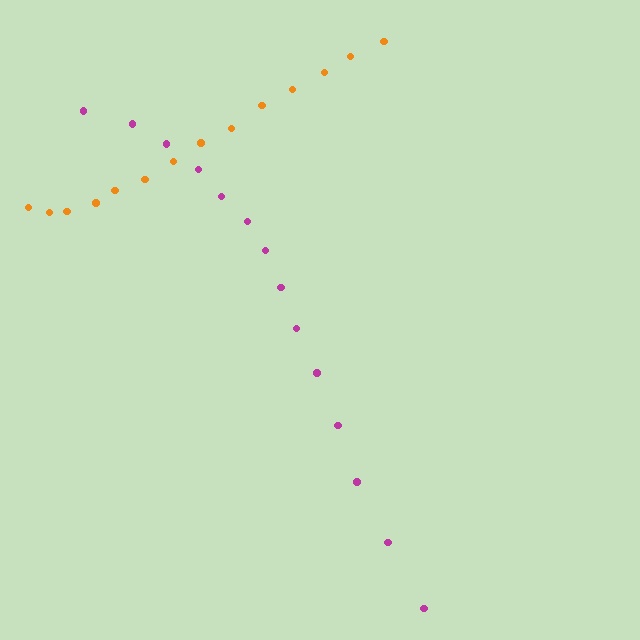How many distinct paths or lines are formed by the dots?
There are 2 distinct paths.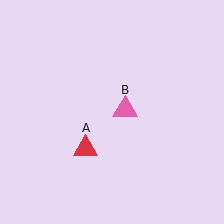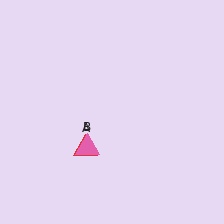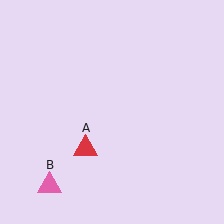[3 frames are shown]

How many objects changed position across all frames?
1 object changed position: pink triangle (object B).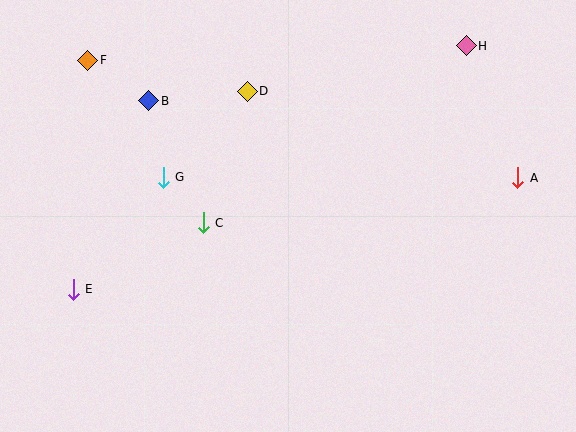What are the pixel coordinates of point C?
Point C is at (203, 223).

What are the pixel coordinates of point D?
Point D is at (247, 91).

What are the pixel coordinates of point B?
Point B is at (149, 101).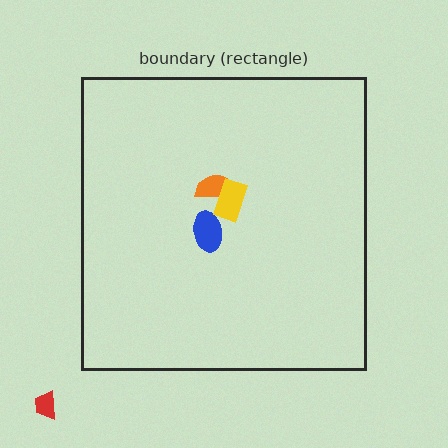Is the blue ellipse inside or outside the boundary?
Inside.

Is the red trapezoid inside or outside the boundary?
Outside.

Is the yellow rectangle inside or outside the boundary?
Inside.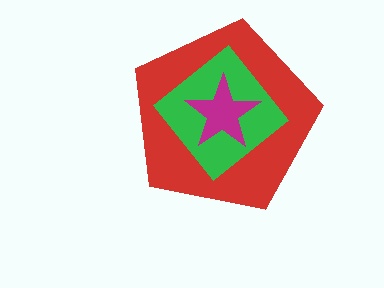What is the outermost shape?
The red pentagon.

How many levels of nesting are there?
3.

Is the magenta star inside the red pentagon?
Yes.